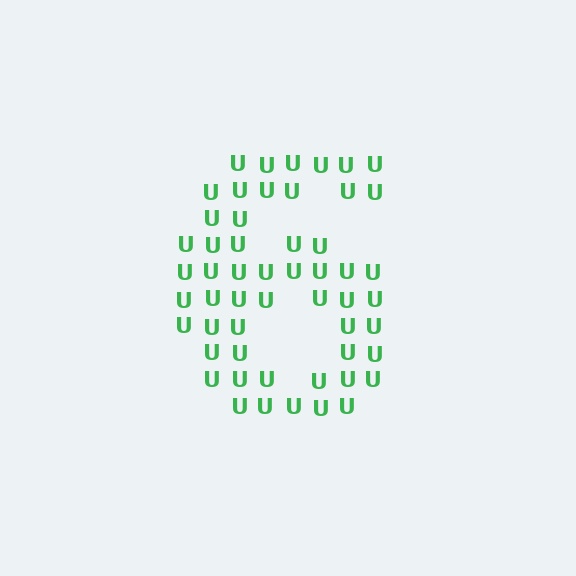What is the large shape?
The large shape is the digit 6.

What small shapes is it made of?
It is made of small letter U's.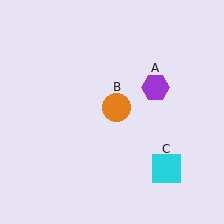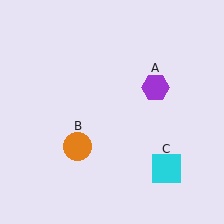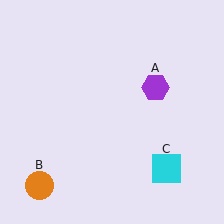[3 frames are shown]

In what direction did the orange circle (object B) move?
The orange circle (object B) moved down and to the left.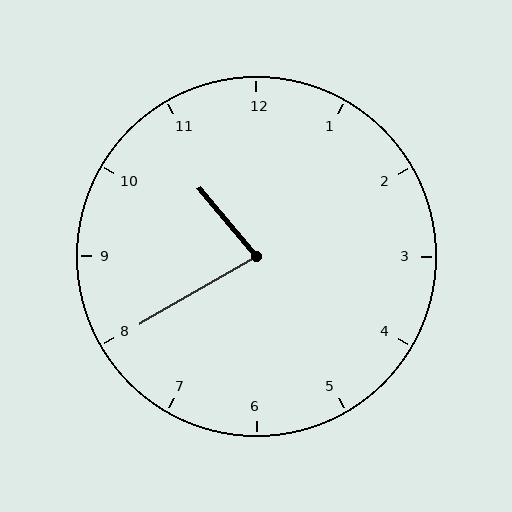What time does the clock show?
10:40.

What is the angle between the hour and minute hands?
Approximately 80 degrees.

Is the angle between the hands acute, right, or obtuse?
It is acute.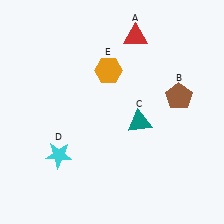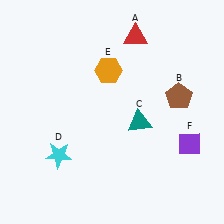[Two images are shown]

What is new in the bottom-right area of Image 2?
A purple diamond (F) was added in the bottom-right area of Image 2.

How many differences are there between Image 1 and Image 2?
There is 1 difference between the two images.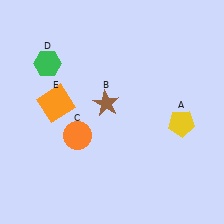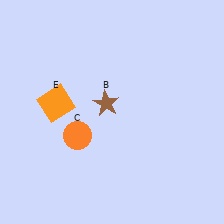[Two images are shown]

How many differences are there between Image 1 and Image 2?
There are 2 differences between the two images.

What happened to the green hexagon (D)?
The green hexagon (D) was removed in Image 2. It was in the top-left area of Image 1.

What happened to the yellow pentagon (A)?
The yellow pentagon (A) was removed in Image 2. It was in the bottom-right area of Image 1.